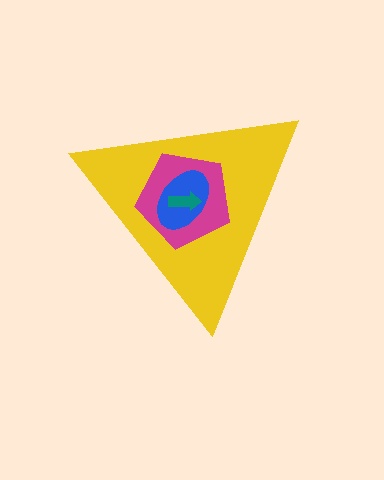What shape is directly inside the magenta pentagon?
The blue ellipse.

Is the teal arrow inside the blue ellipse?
Yes.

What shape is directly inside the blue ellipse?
The teal arrow.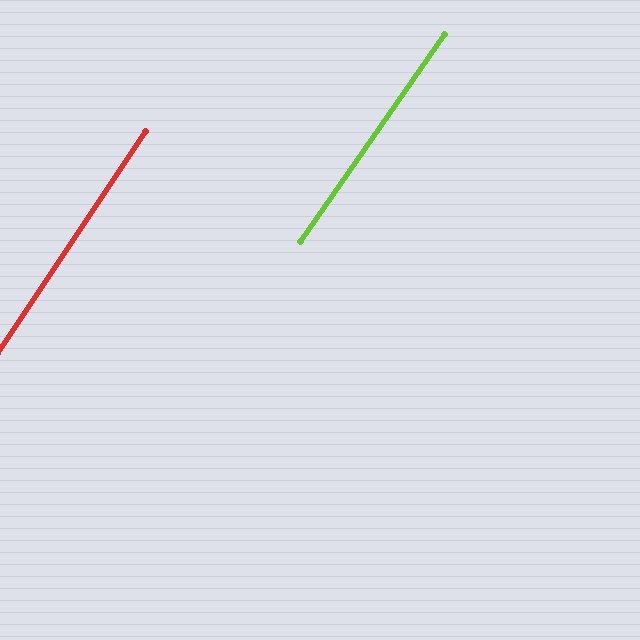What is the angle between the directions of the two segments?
Approximately 1 degree.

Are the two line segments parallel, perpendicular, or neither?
Parallel — their directions differ by only 0.9°.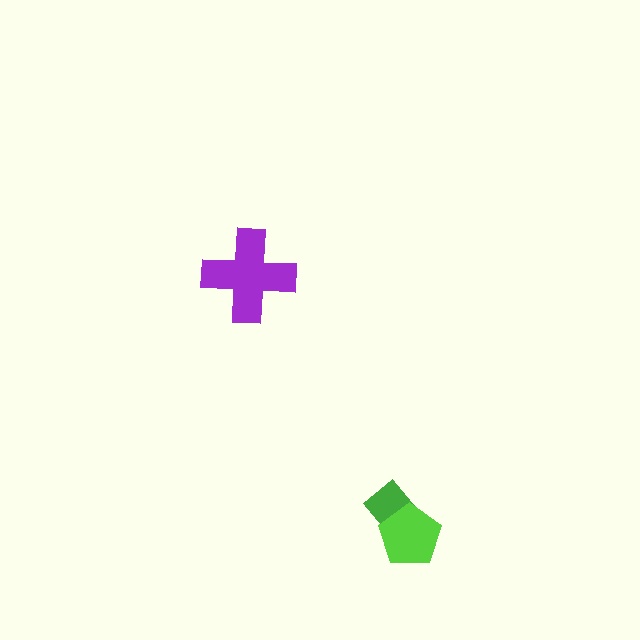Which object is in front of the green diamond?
The lime pentagon is in front of the green diamond.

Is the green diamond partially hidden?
Yes, it is partially covered by another shape.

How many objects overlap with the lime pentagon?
1 object overlaps with the lime pentagon.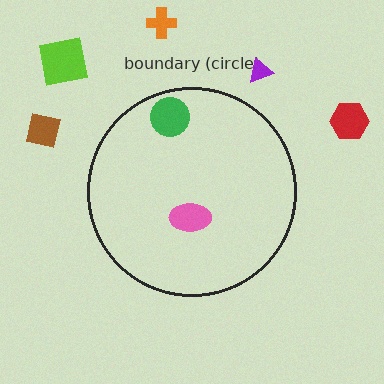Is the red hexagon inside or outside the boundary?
Outside.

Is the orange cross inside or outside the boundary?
Outside.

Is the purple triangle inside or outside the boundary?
Outside.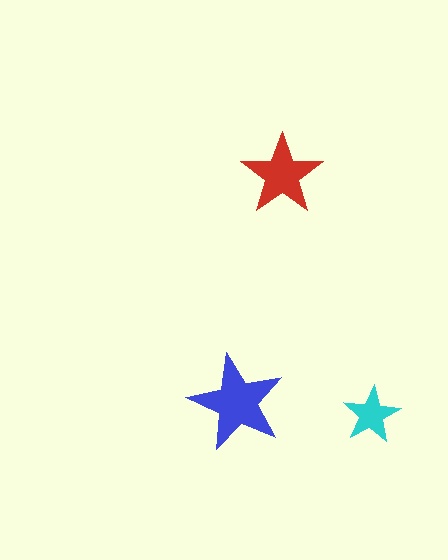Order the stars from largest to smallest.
the blue one, the red one, the cyan one.